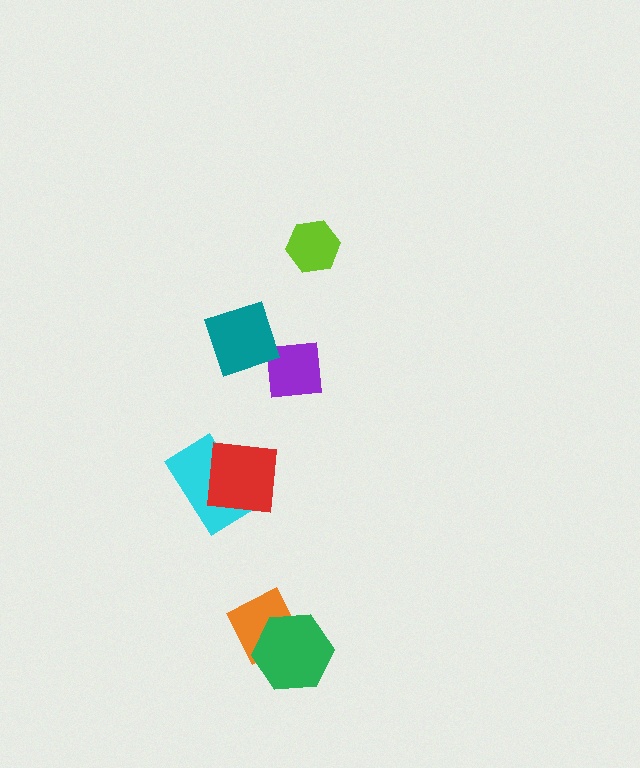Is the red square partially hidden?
No, no other shape covers it.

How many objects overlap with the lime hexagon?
0 objects overlap with the lime hexagon.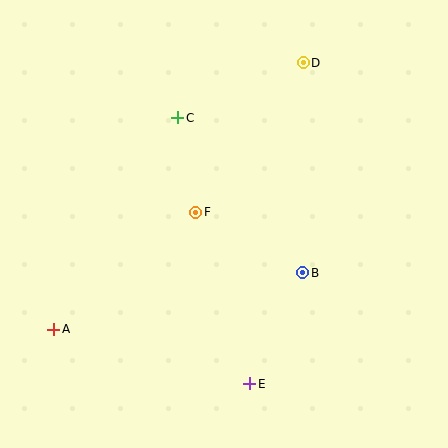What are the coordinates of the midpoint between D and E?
The midpoint between D and E is at (276, 223).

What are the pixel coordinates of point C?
Point C is at (178, 118).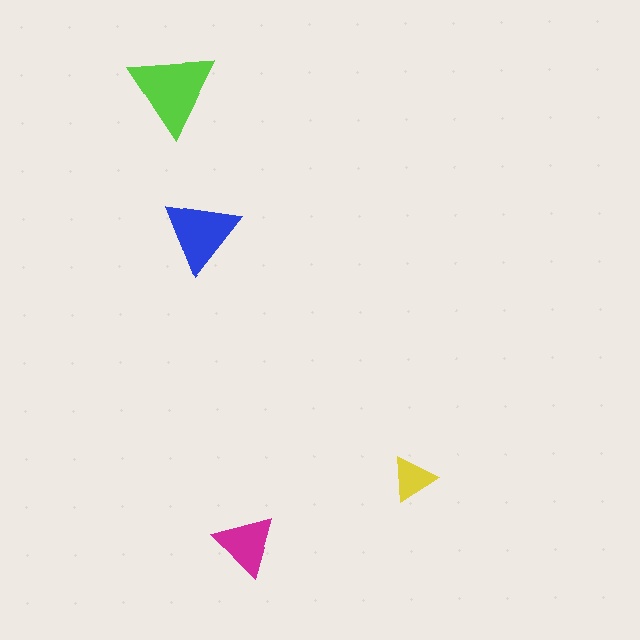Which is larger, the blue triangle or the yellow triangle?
The blue one.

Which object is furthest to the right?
The yellow triangle is rightmost.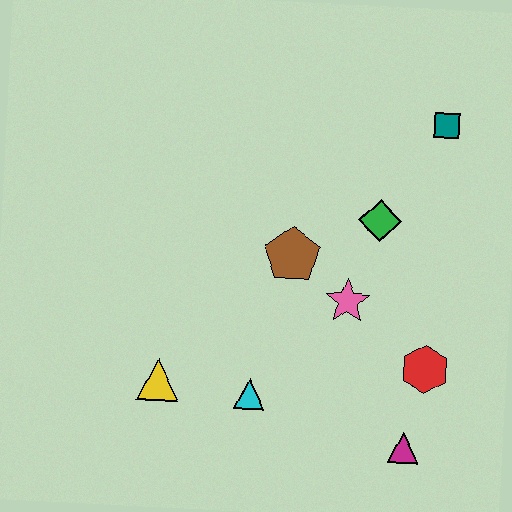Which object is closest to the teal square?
The green diamond is closest to the teal square.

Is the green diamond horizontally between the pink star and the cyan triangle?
No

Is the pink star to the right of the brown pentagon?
Yes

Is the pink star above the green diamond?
No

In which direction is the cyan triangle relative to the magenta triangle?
The cyan triangle is to the left of the magenta triangle.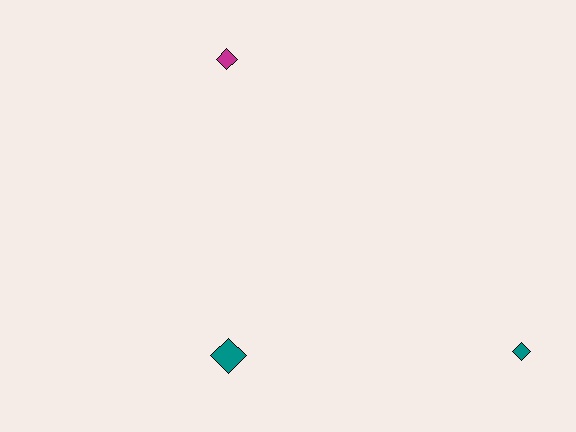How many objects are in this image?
There are 3 objects.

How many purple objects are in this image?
There are no purple objects.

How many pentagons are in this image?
There are no pentagons.